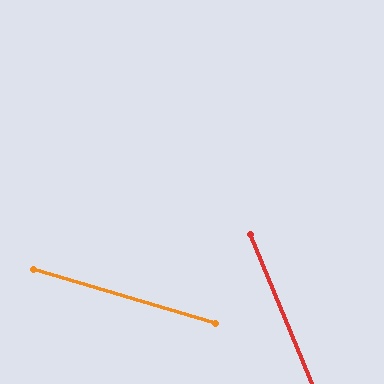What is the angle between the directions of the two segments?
Approximately 51 degrees.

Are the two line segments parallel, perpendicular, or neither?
Neither parallel nor perpendicular — they differ by about 51°.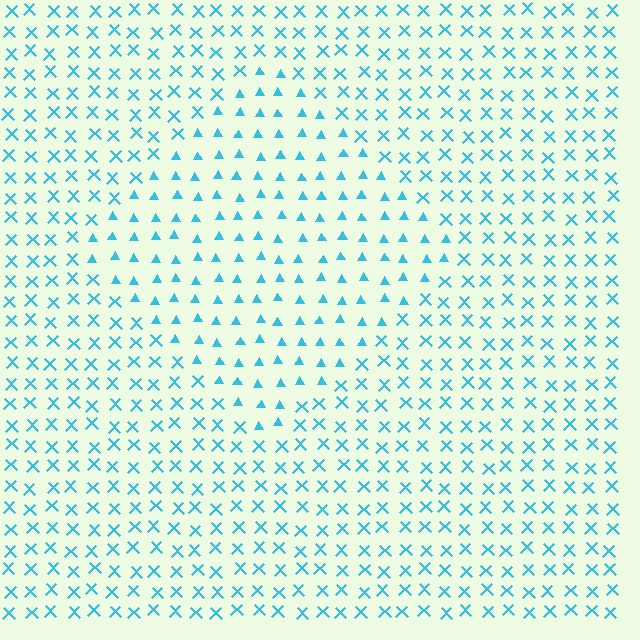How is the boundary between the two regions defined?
The boundary is defined by a change in element shape: triangles inside vs. X marks outside. All elements share the same color and spacing.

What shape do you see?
I see a diamond.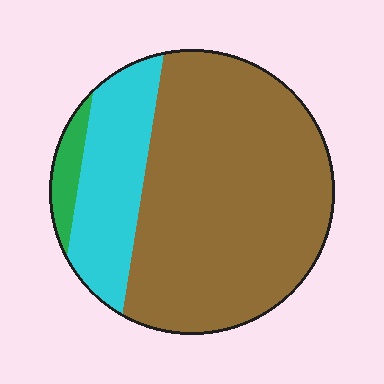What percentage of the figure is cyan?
Cyan takes up about one quarter (1/4) of the figure.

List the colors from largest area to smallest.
From largest to smallest: brown, cyan, green.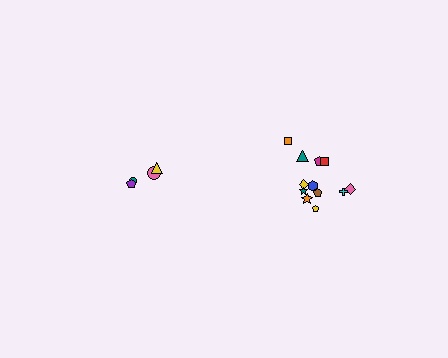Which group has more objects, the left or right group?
The right group.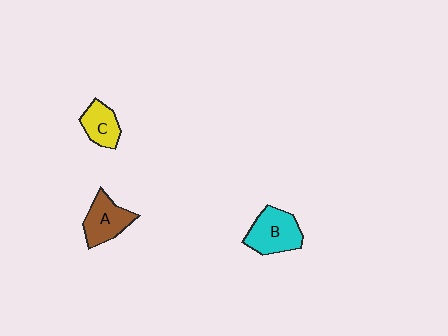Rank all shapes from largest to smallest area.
From largest to smallest: B (cyan), A (brown), C (yellow).